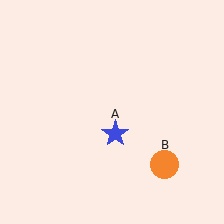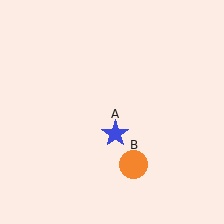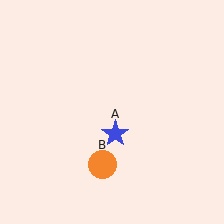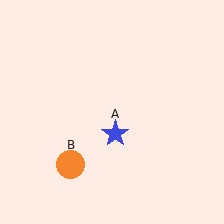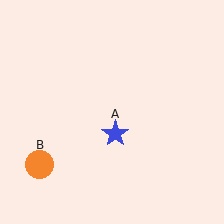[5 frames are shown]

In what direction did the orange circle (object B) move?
The orange circle (object B) moved left.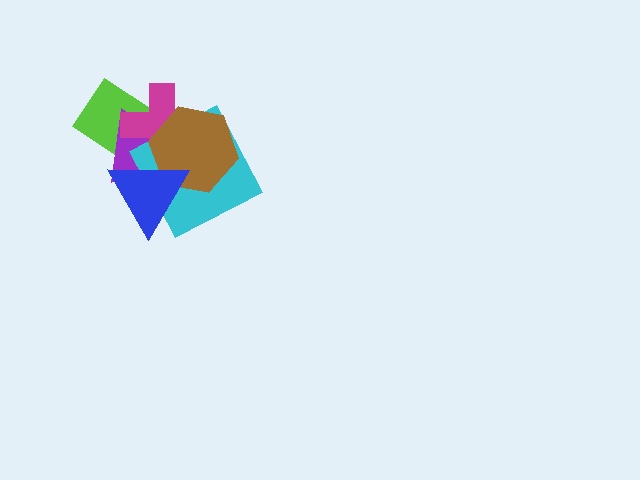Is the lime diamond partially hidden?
Yes, it is partially covered by another shape.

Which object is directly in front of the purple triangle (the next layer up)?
The magenta cross is directly in front of the purple triangle.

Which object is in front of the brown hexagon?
The blue triangle is in front of the brown hexagon.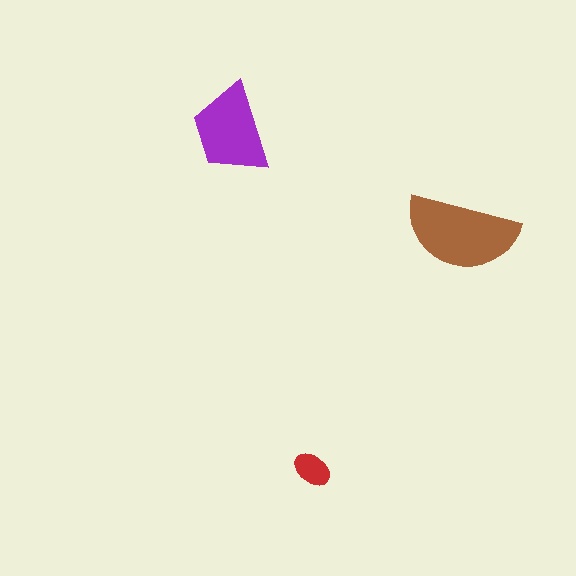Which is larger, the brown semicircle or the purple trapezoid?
The brown semicircle.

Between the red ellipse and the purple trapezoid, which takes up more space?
The purple trapezoid.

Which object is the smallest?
The red ellipse.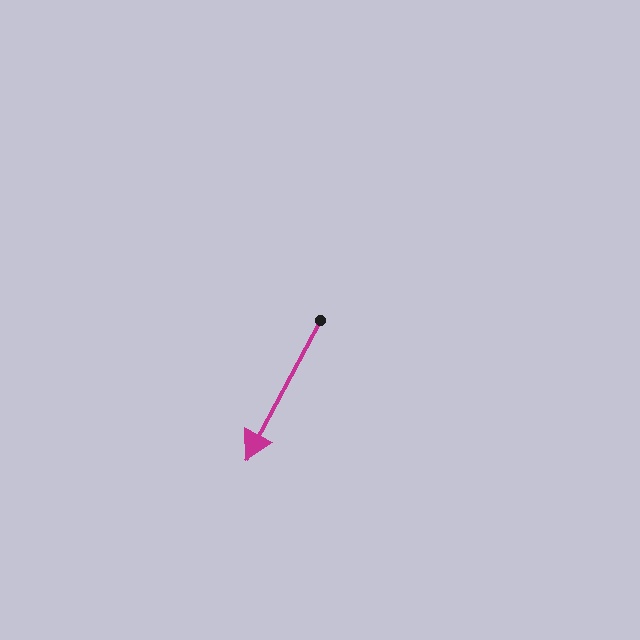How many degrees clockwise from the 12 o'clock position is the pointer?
Approximately 208 degrees.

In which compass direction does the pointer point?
Southwest.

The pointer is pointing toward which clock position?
Roughly 7 o'clock.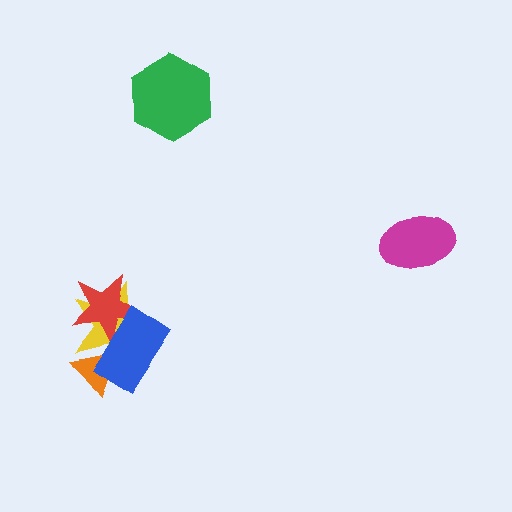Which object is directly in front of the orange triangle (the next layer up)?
The yellow star is directly in front of the orange triangle.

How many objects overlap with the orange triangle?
2 objects overlap with the orange triangle.